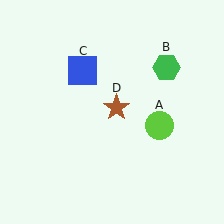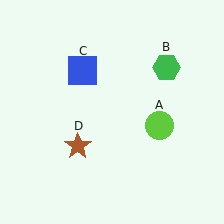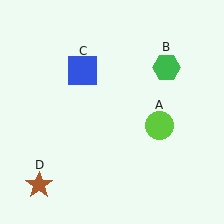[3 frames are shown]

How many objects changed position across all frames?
1 object changed position: brown star (object D).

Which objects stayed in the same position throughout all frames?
Lime circle (object A) and green hexagon (object B) and blue square (object C) remained stationary.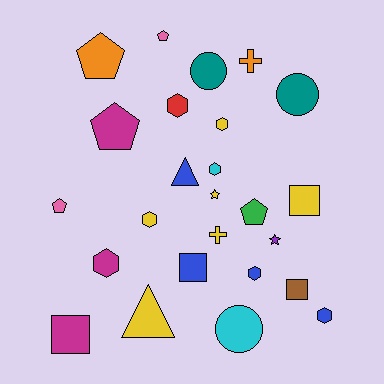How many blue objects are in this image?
There are 4 blue objects.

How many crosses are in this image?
There are 2 crosses.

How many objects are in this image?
There are 25 objects.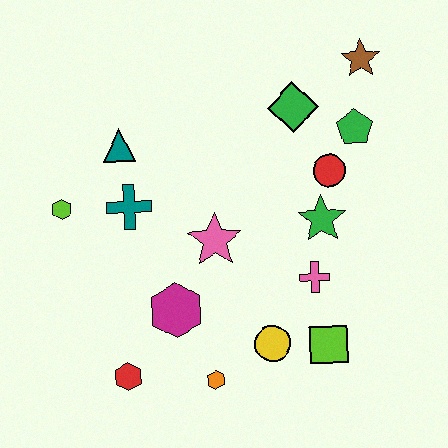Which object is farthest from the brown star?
The red hexagon is farthest from the brown star.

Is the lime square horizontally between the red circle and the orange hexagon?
Yes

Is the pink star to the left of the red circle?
Yes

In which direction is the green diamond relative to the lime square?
The green diamond is above the lime square.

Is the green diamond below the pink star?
No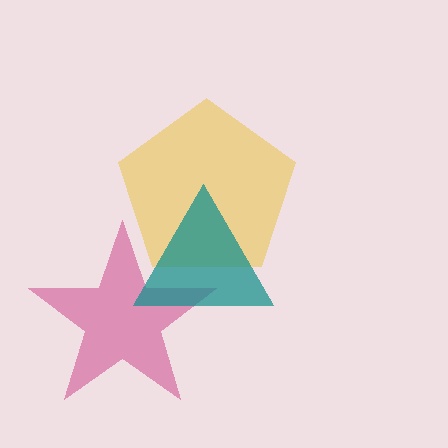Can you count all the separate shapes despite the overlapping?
Yes, there are 3 separate shapes.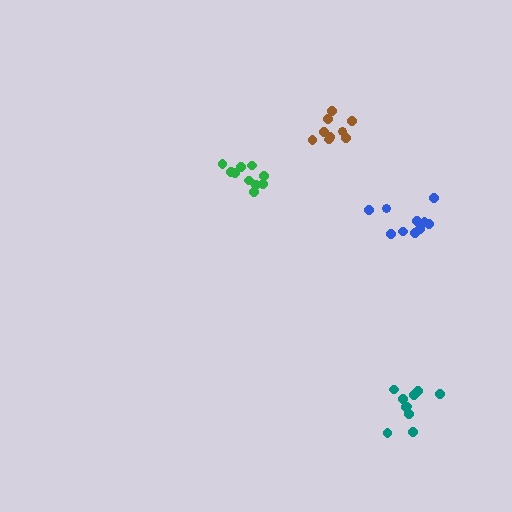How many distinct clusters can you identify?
There are 4 distinct clusters.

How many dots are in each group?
Group 1: 10 dots, Group 2: 9 dots, Group 3: 10 dots, Group 4: 10 dots (39 total).